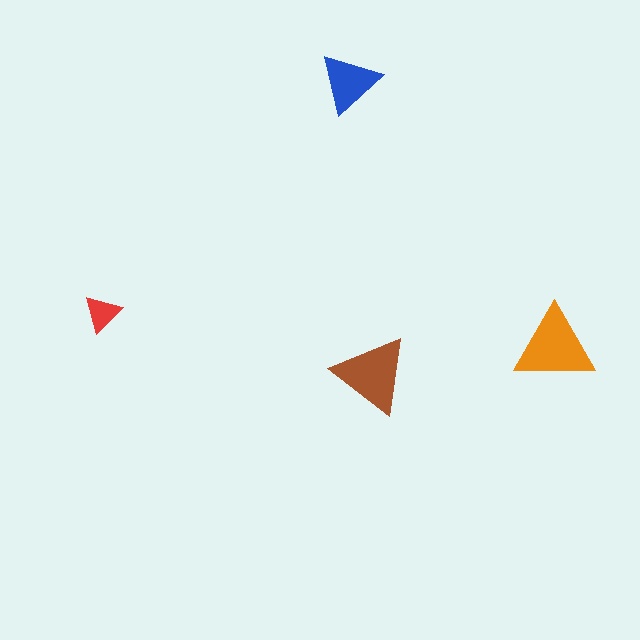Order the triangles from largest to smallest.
the orange one, the brown one, the blue one, the red one.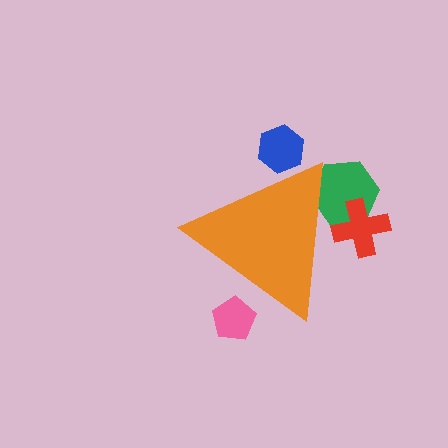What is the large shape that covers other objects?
An orange triangle.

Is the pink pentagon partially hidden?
Yes, the pink pentagon is partially hidden behind the orange triangle.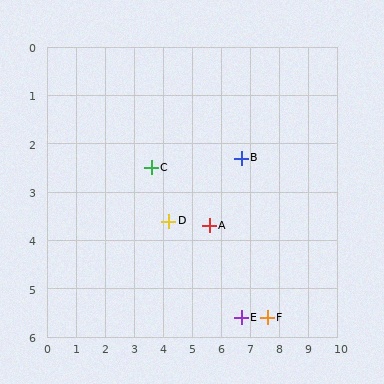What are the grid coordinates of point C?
Point C is at approximately (3.6, 2.5).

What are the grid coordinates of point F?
Point F is at approximately (7.6, 5.6).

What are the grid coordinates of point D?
Point D is at approximately (4.2, 3.6).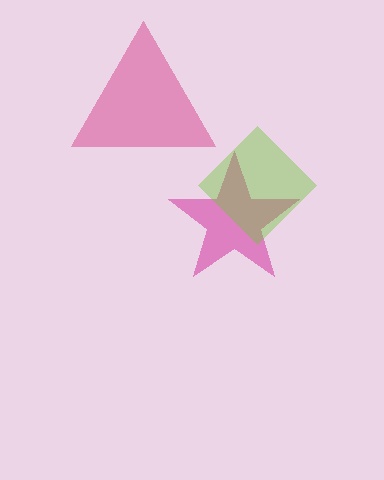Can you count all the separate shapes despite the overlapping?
Yes, there are 3 separate shapes.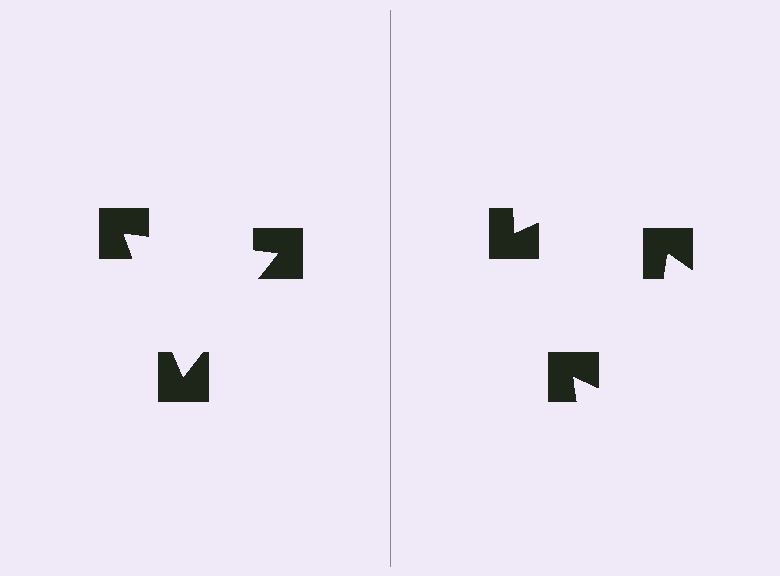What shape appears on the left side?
An illusory triangle.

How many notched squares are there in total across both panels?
6 — 3 on each side.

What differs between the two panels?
The notched squares are positioned identically on both sides; only the wedge orientations differ. On the left they align to a triangle; on the right they are misaligned.